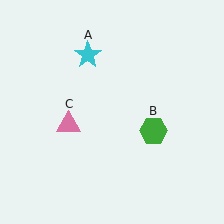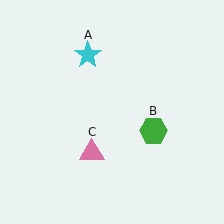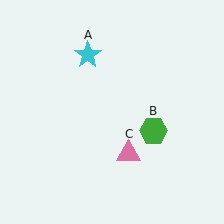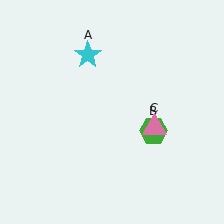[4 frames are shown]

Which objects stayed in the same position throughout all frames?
Cyan star (object A) and green hexagon (object B) remained stationary.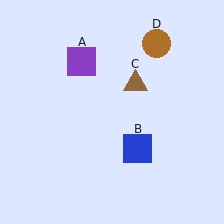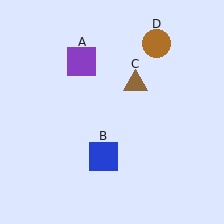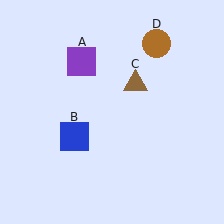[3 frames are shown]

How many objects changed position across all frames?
1 object changed position: blue square (object B).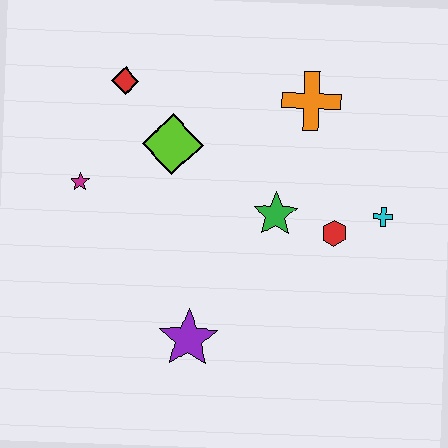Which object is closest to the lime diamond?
The red diamond is closest to the lime diamond.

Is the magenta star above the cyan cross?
Yes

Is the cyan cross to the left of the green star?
No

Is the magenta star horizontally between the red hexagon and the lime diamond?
No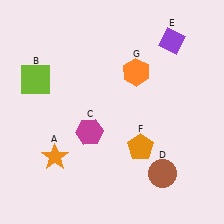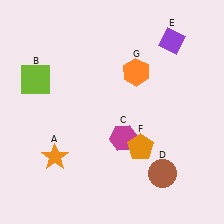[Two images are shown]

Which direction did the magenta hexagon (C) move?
The magenta hexagon (C) moved right.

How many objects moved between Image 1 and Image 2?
1 object moved between the two images.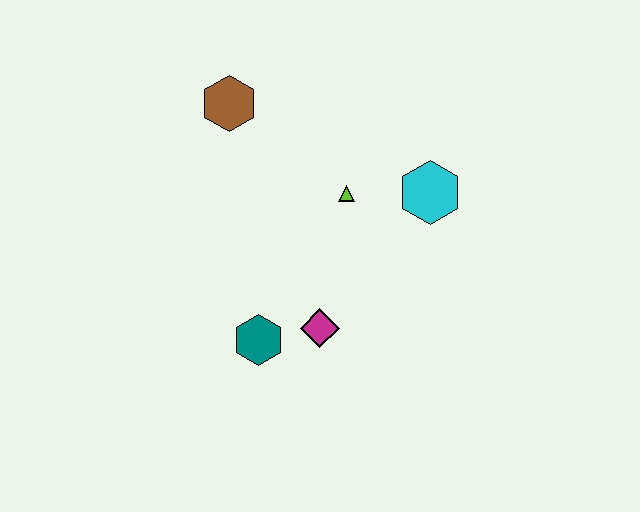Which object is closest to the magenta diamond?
The teal hexagon is closest to the magenta diamond.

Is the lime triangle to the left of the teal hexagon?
No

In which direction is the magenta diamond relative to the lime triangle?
The magenta diamond is below the lime triangle.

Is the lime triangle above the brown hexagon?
No